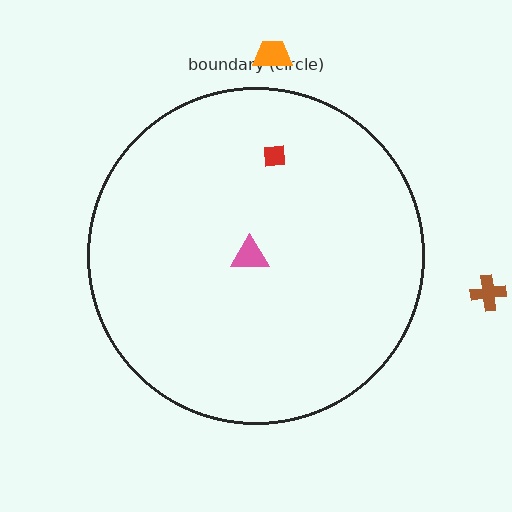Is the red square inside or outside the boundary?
Inside.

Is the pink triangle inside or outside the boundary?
Inside.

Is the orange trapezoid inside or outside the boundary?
Outside.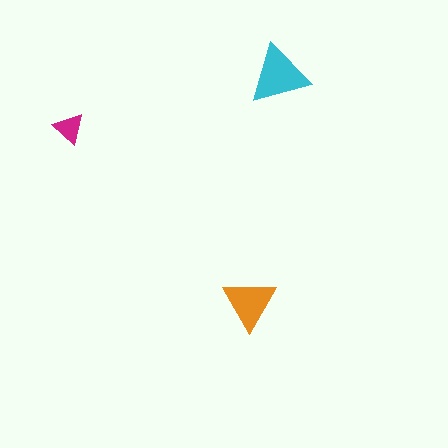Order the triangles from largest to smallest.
the cyan one, the orange one, the magenta one.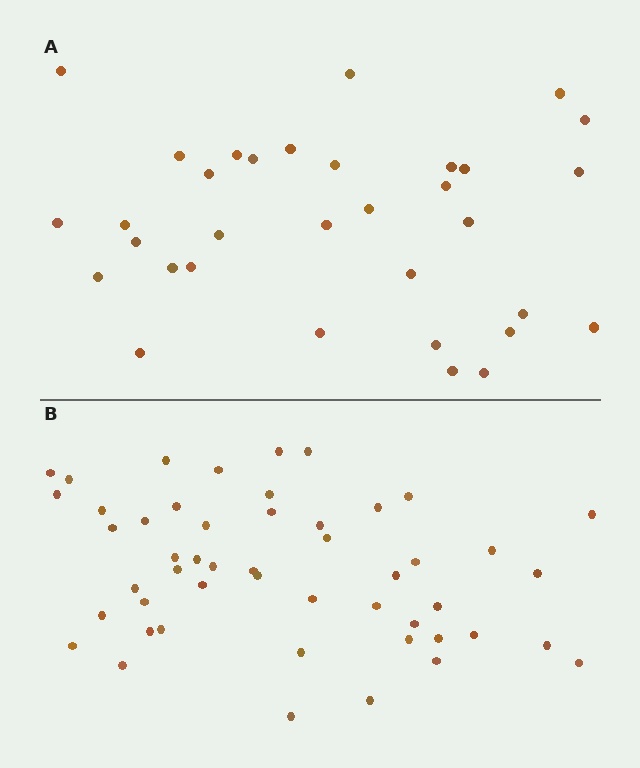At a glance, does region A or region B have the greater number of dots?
Region B (the bottom region) has more dots.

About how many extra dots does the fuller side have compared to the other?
Region B has approximately 15 more dots than region A.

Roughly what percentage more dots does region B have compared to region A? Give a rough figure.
About 50% more.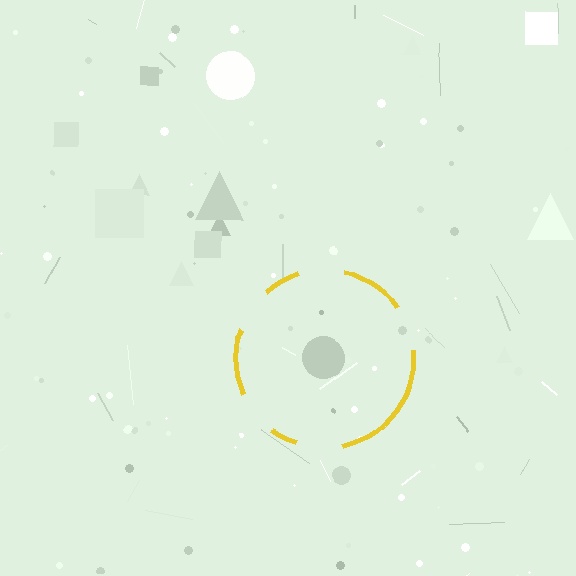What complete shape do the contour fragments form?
The contour fragments form a circle.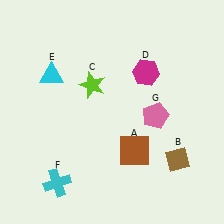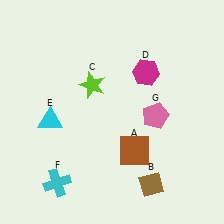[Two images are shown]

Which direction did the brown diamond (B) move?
The brown diamond (B) moved left.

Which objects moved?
The objects that moved are: the brown diamond (B), the cyan triangle (E).